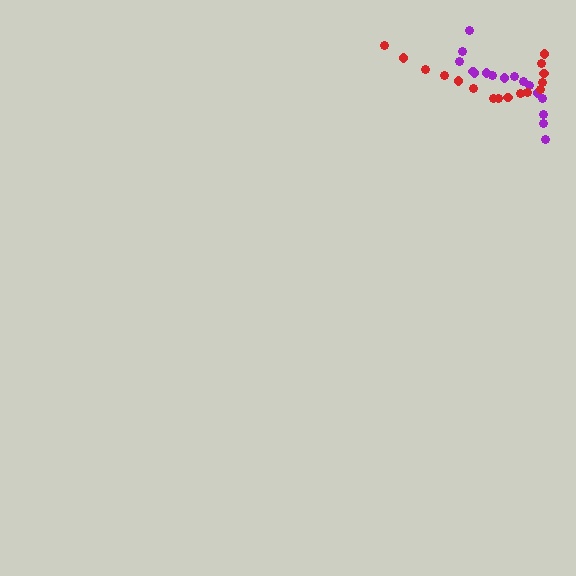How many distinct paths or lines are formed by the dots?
There are 2 distinct paths.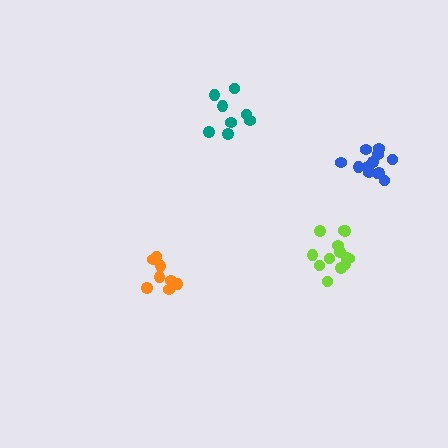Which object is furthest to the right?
The blue cluster is rightmost.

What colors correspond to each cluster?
The clusters are colored: blue, teal, lime, orange.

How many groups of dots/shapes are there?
There are 4 groups.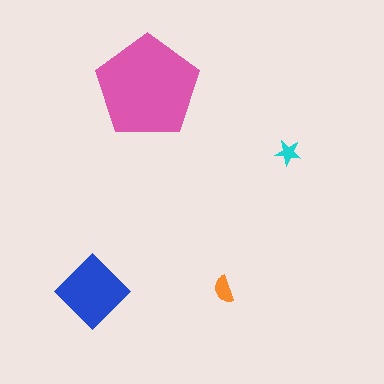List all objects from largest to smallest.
The pink pentagon, the blue diamond, the orange semicircle, the cyan star.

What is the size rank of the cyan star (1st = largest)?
4th.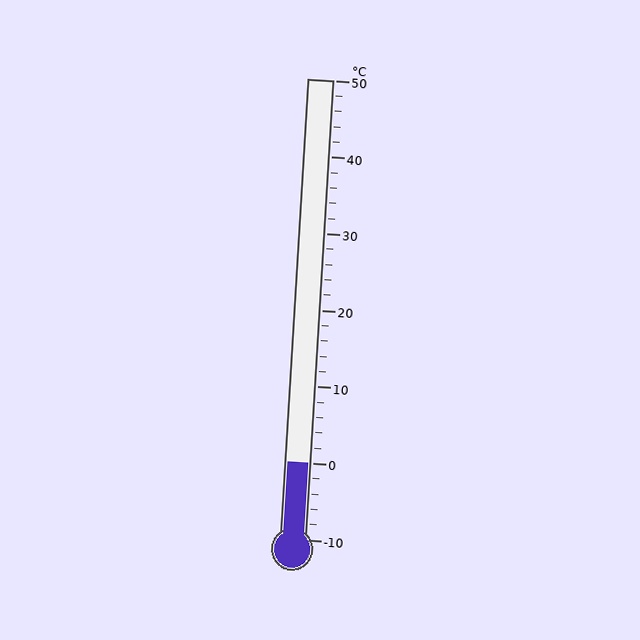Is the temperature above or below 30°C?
The temperature is below 30°C.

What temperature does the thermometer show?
The thermometer shows approximately 0°C.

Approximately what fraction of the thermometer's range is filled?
The thermometer is filled to approximately 15% of its range.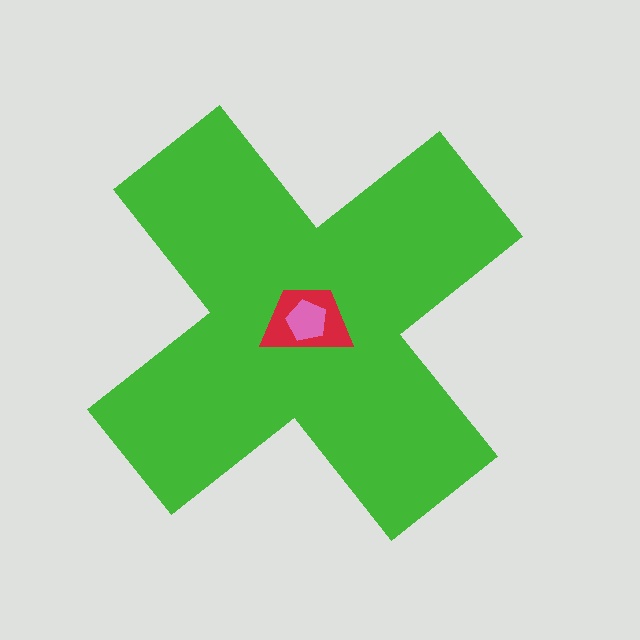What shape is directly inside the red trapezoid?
The pink pentagon.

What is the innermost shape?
The pink pentagon.